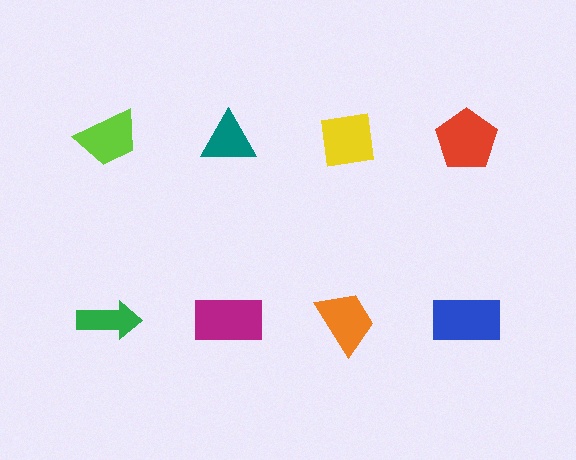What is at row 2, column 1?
A green arrow.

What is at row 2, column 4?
A blue rectangle.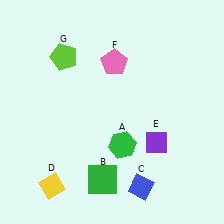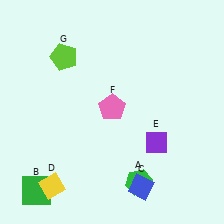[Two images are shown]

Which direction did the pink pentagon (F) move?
The pink pentagon (F) moved down.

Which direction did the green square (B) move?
The green square (B) moved left.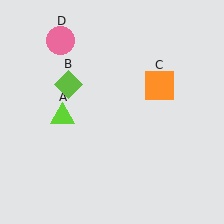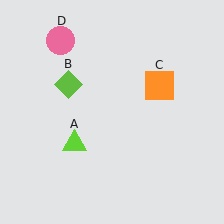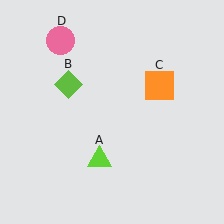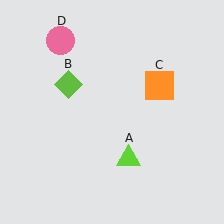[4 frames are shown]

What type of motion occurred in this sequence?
The lime triangle (object A) rotated counterclockwise around the center of the scene.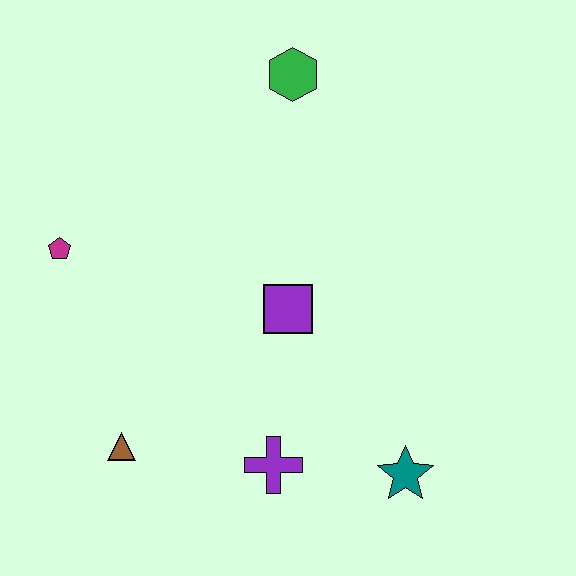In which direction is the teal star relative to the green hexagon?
The teal star is below the green hexagon.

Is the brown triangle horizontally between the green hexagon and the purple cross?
No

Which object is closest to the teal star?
The purple cross is closest to the teal star.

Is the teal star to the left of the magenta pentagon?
No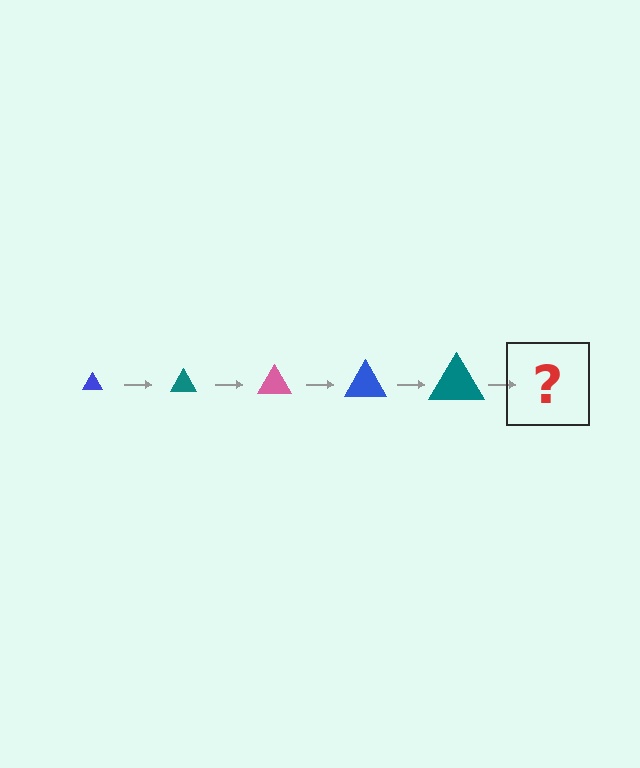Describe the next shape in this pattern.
It should be a pink triangle, larger than the previous one.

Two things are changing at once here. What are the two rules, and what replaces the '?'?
The two rules are that the triangle grows larger each step and the color cycles through blue, teal, and pink. The '?' should be a pink triangle, larger than the previous one.